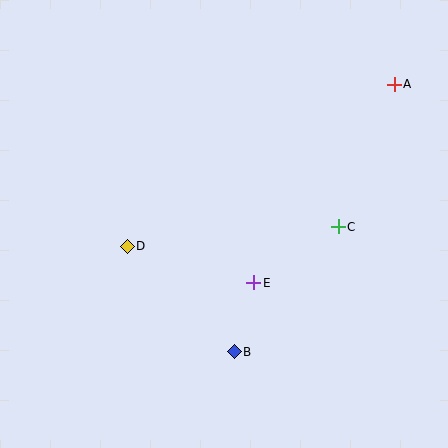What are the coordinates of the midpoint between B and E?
The midpoint between B and E is at (244, 317).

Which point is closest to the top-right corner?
Point A is closest to the top-right corner.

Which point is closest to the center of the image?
Point E at (254, 283) is closest to the center.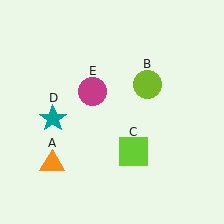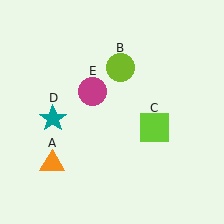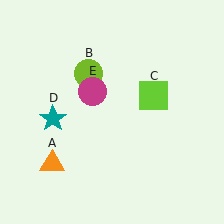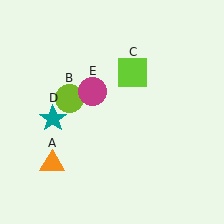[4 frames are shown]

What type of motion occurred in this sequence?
The lime circle (object B), lime square (object C) rotated counterclockwise around the center of the scene.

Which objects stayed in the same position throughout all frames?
Orange triangle (object A) and teal star (object D) and magenta circle (object E) remained stationary.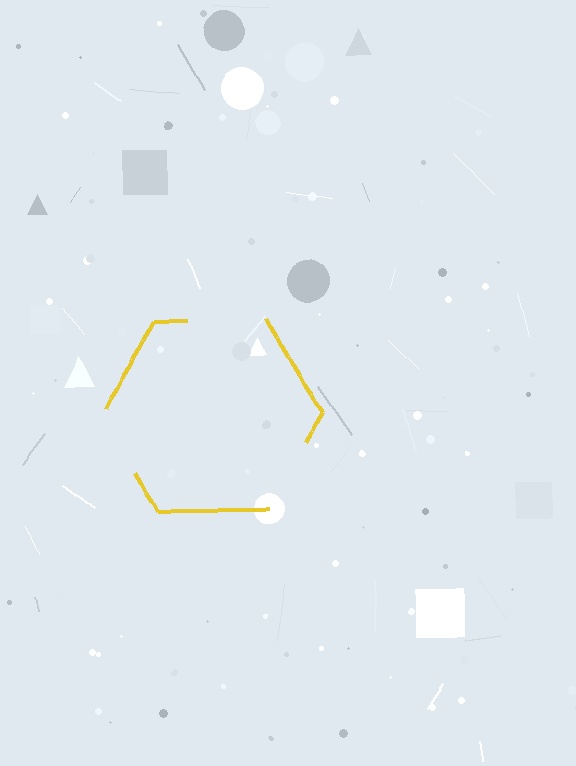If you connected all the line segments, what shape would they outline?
They would outline a hexagon.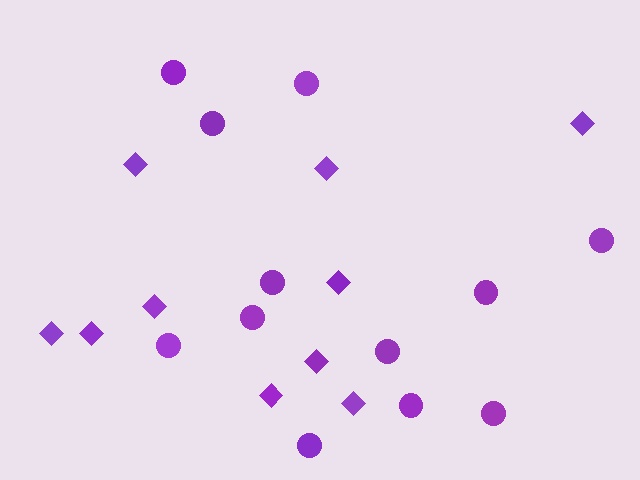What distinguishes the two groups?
There are 2 groups: one group of diamonds (10) and one group of circles (12).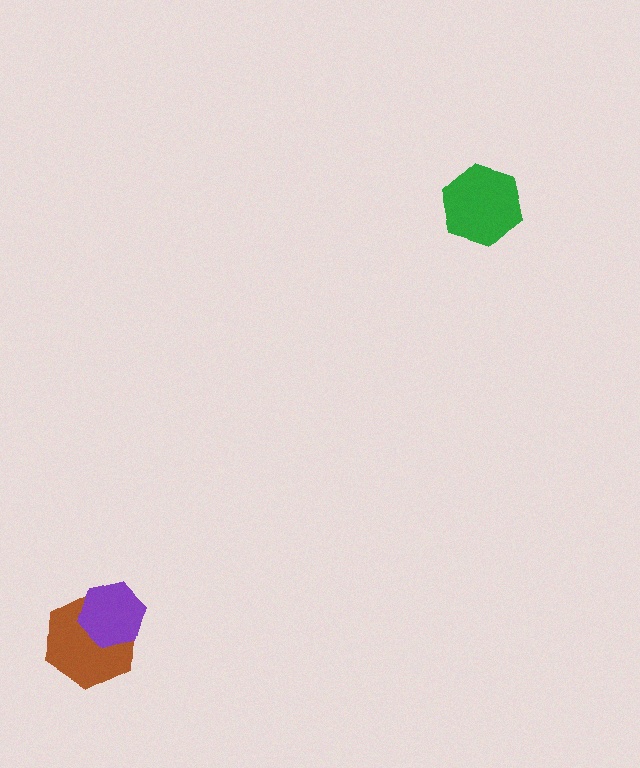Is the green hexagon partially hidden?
No, no other shape covers it.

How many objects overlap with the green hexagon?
0 objects overlap with the green hexagon.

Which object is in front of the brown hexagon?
The purple hexagon is in front of the brown hexagon.